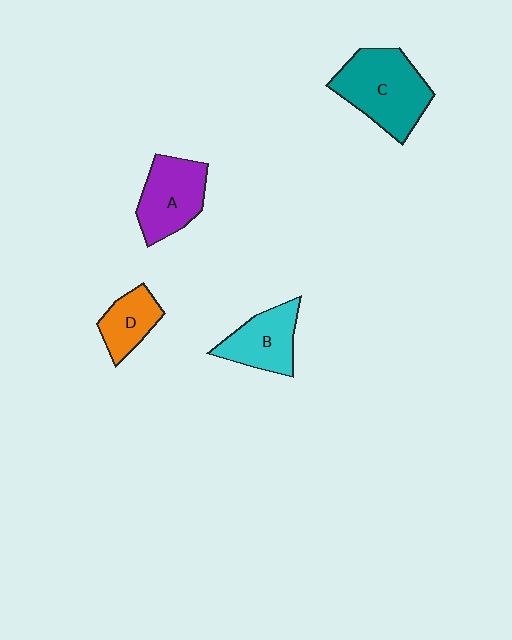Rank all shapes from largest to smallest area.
From largest to smallest: C (teal), A (purple), B (cyan), D (orange).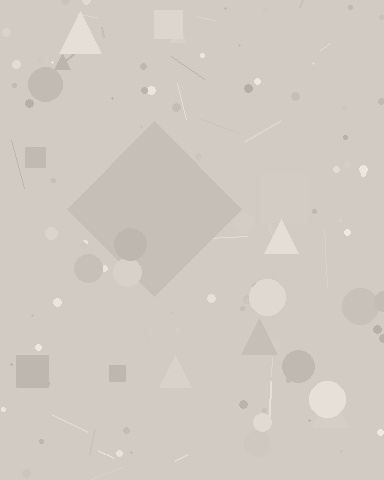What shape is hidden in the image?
A diamond is hidden in the image.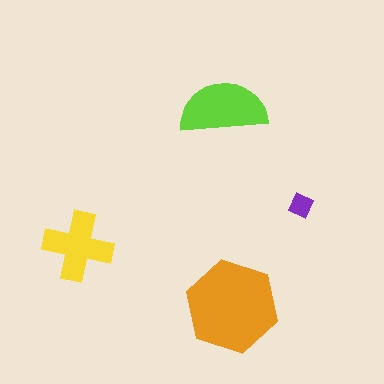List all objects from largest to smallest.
The orange hexagon, the lime semicircle, the yellow cross, the purple diamond.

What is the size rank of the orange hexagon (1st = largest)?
1st.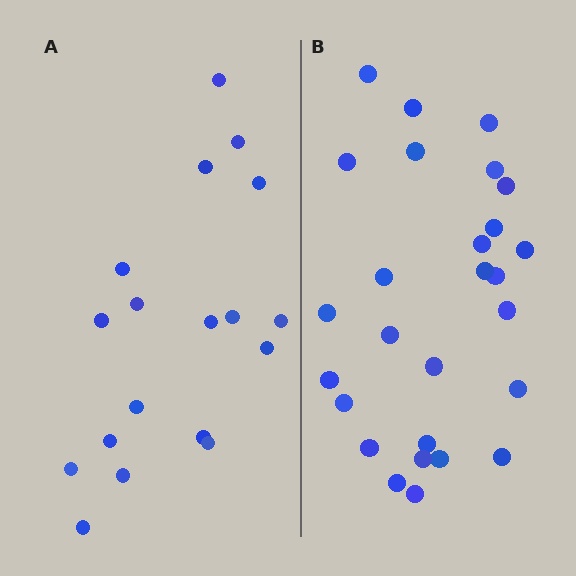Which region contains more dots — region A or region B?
Region B (the right region) has more dots.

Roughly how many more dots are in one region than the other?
Region B has roughly 8 or so more dots than region A.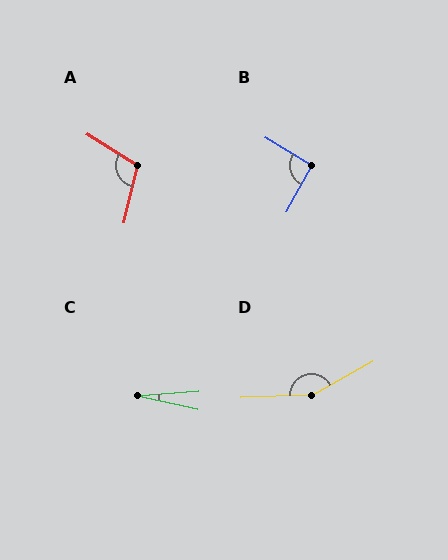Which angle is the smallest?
C, at approximately 16 degrees.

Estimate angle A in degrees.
Approximately 109 degrees.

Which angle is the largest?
D, at approximately 153 degrees.